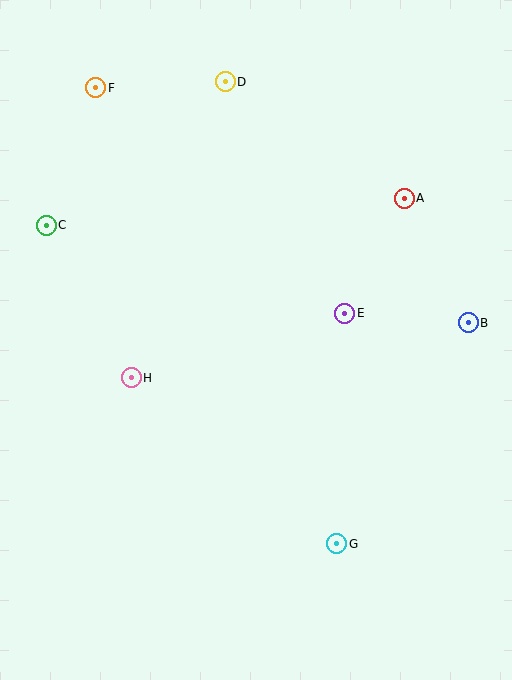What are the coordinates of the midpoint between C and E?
The midpoint between C and E is at (195, 269).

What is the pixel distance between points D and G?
The distance between D and G is 476 pixels.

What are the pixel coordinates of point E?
Point E is at (345, 313).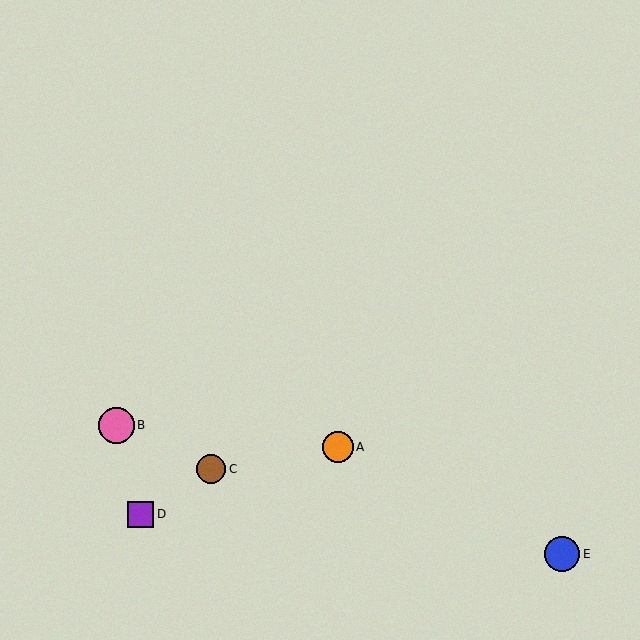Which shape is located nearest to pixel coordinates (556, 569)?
The blue circle (labeled E) at (562, 554) is nearest to that location.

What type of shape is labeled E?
Shape E is a blue circle.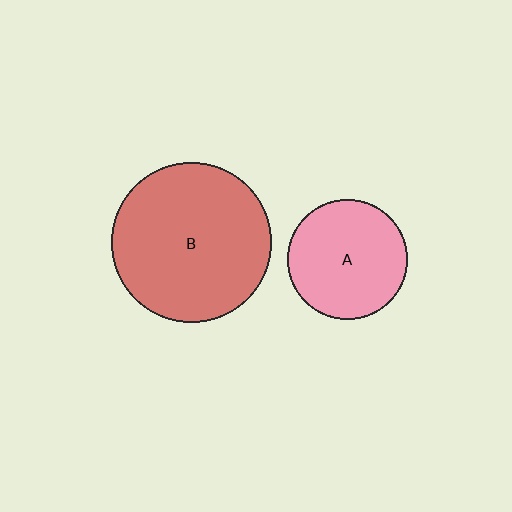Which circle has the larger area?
Circle B (red).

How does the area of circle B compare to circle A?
Approximately 1.8 times.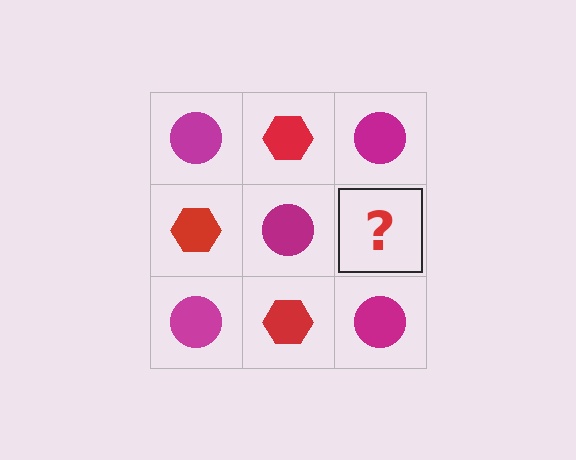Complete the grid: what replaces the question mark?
The question mark should be replaced with a red hexagon.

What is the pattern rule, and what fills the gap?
The rule is that it alternates magenta circle and red hexagon in a checkerboard pattern. The gap should be filled with a red hexagon.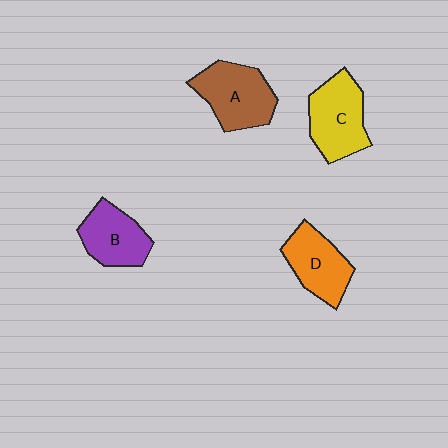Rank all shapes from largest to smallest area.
From largest to smallest: A (brown), C (yellow), D (orange), B (purple).